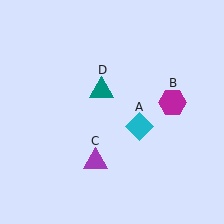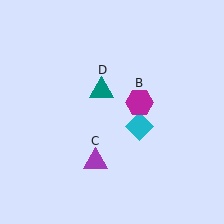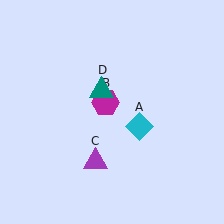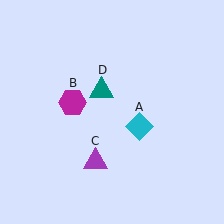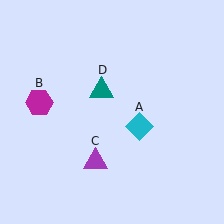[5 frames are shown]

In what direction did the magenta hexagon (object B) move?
The magenta hexagon (object B) moved left.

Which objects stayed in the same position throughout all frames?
Cyan diamond (object A) and purple triangle (object C) and teal triangle (object D) remained stationary.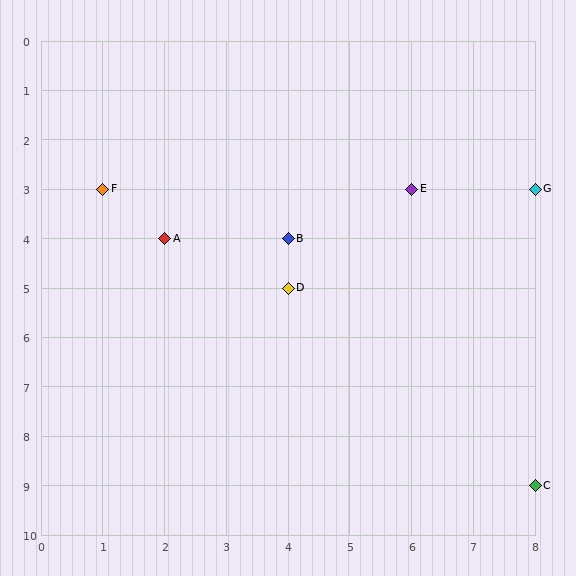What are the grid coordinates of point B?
Point B is at grid coordinates (4, 4).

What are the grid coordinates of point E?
Point E is at grid coordinates (6, 3).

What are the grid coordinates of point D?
Point D is at grid coordinates (4, 5).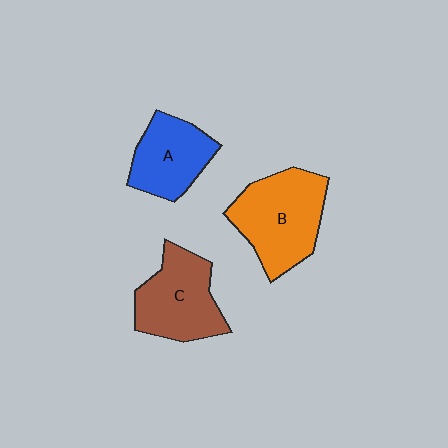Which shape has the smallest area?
Shape A (blue).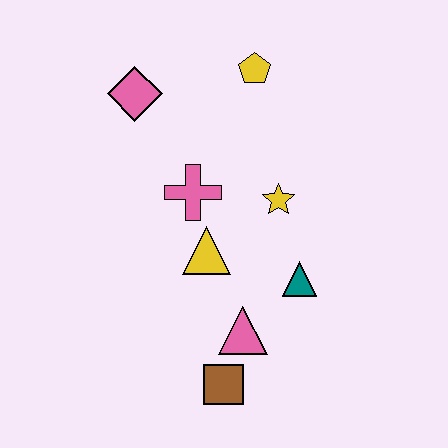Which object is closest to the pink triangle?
The brown square is closest to the pink triangle.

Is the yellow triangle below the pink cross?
Yes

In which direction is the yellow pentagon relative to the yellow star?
The yellow pentagon is above the yellow star.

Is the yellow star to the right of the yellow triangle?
Yes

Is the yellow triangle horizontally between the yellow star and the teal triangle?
No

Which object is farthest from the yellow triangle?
The yellow pentagon is farthest from the yellow triangle.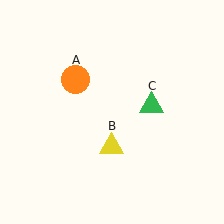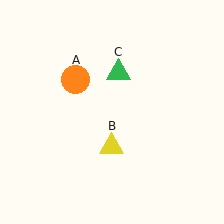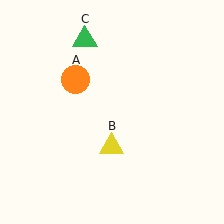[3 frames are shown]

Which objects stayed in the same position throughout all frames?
Orange circle (object A) and yellow triangle (object B) remained stationary.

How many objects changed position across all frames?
1 object changed position: green triangle (object C).